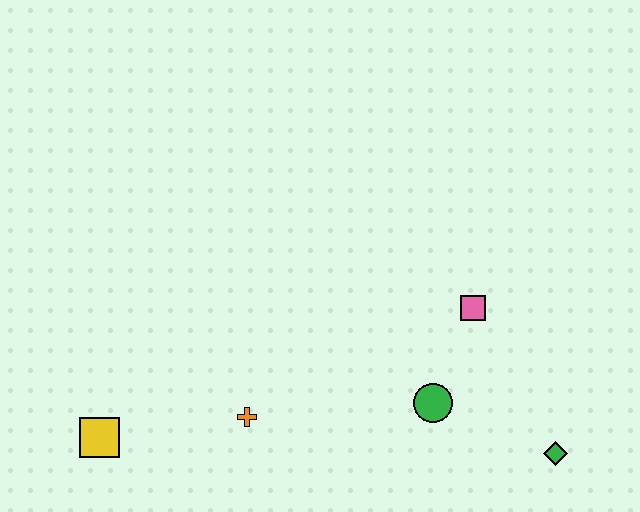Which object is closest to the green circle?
The pink square is closest to the green circle.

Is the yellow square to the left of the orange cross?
Yes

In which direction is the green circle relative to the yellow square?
The green circle is to the right of the yellow square.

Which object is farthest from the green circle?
The yellow square is farthest from the green circle.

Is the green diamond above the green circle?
No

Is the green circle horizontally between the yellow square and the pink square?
Yes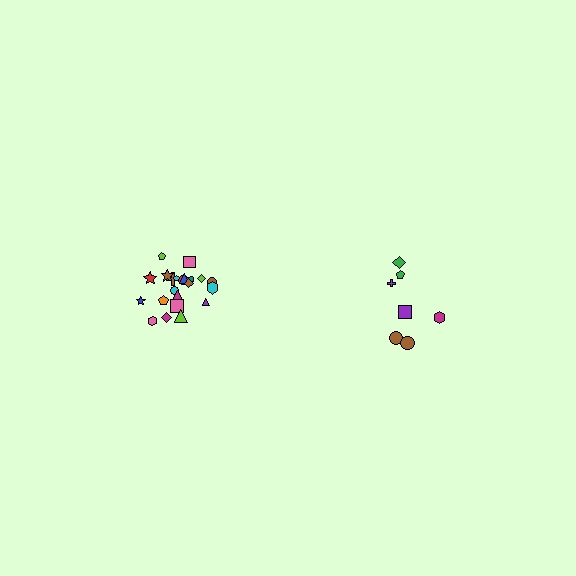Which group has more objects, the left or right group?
The left group.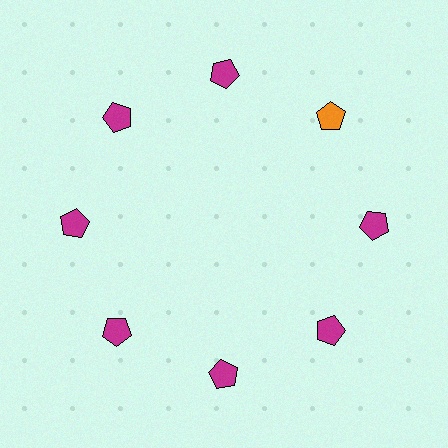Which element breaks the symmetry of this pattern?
The orange pentagon at roughly the 2 o'clock position breaks the symmetry. All other shapes are magenta pentagons.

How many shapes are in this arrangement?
There are 8 shapes arranged in a ring pattern.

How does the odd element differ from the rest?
It has a different color: orange instead of magenta.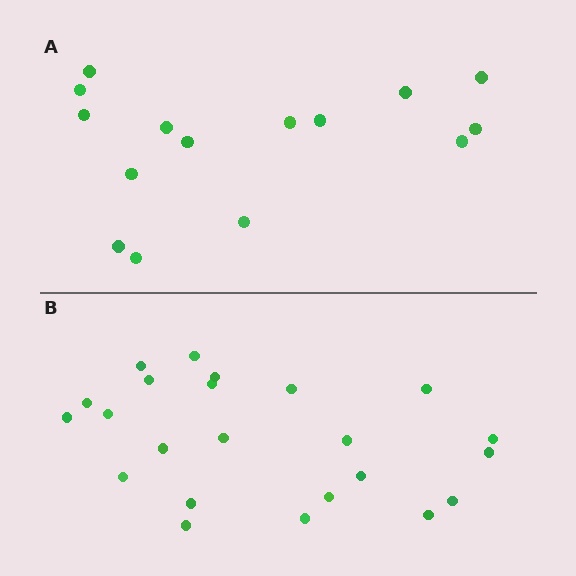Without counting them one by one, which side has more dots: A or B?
Region B (the bottom region) has more dots.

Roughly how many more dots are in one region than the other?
Region B has roughly 8 or so more dots than region A.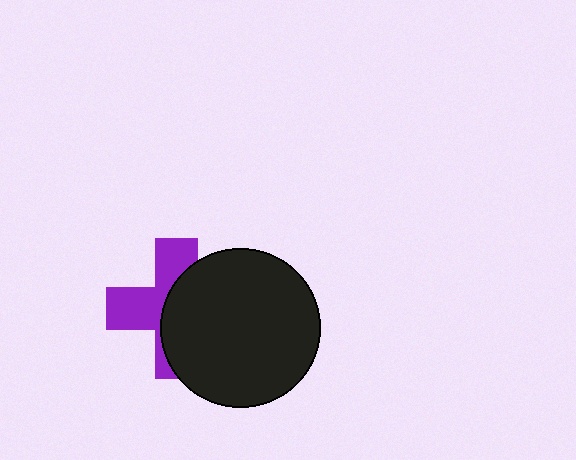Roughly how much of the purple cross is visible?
About half of it is visible (roughly 46%).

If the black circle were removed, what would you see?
You would see the complete purple cross.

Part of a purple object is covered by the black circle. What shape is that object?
It is a cross.